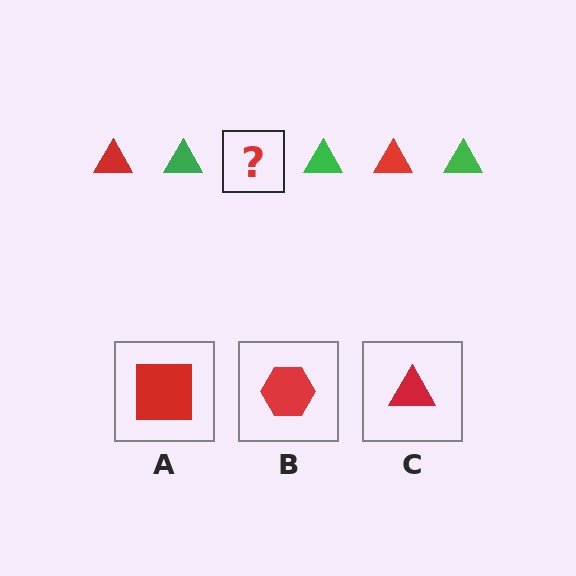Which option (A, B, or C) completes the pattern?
C.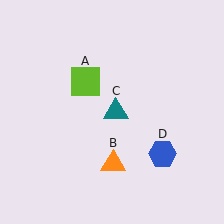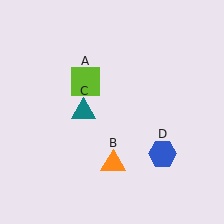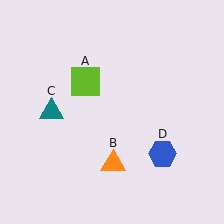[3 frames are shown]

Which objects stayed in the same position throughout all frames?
Lime square (object A) and orange triangle (object B) and blue hexagon (object D) remained stationary.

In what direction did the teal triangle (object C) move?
The teal triangle (object C) moved left.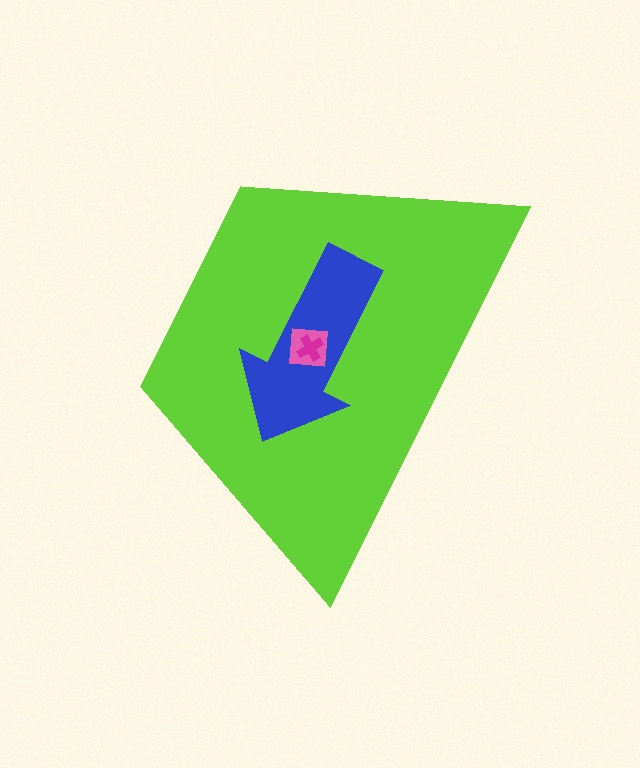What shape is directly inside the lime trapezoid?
The blue arrow.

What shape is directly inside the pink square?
The magenta cross.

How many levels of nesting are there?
4.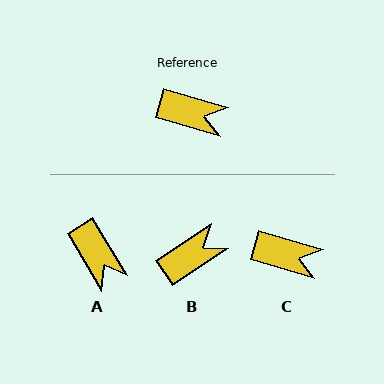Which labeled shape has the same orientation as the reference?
C.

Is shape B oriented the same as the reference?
No, it is off by about 49 degrees.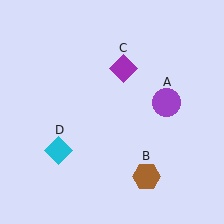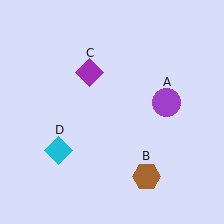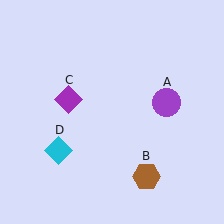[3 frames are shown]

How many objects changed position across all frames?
1 object changed position: purple diamond (object C).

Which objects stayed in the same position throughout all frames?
Purple circle (object A) and brown hexagon (object B) and cyan diamond (object D) remained stationary.